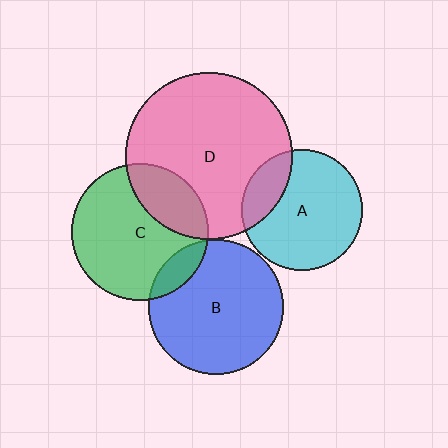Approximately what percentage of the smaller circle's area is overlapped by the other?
Approximately 20%.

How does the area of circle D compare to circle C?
Approximately 1.5 times.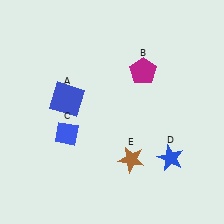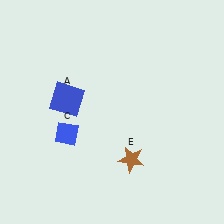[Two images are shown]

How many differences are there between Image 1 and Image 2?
There are 2 differences between the two images.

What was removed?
The blue star (D), the magenta pentagon (B) were removed in Image 2.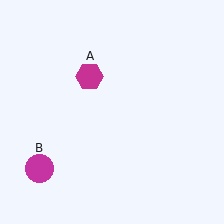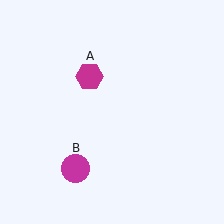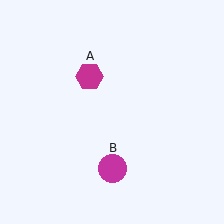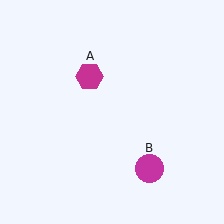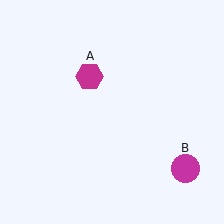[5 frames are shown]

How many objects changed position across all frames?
1 object changed position: magenta circle (object B).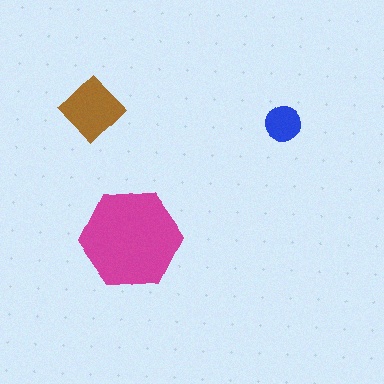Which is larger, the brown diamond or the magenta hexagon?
The magenta hexagon.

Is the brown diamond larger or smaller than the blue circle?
Larger.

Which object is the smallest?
The blue circle.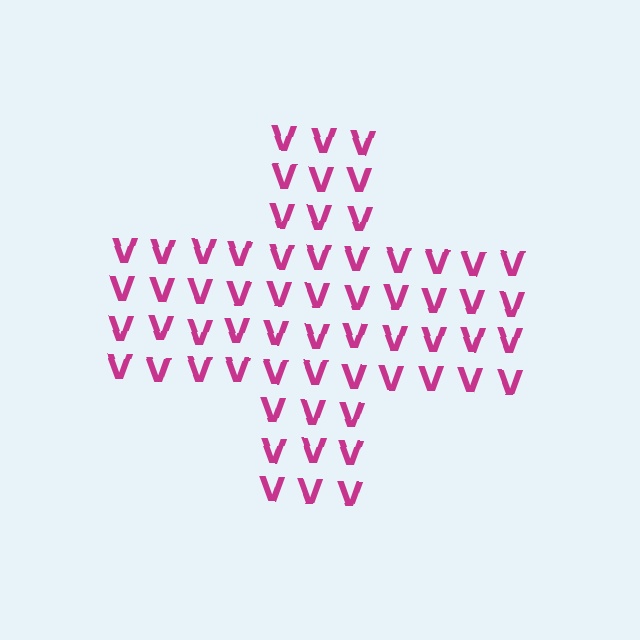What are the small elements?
The small elements are letter V's.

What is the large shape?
The large shape is a cross.